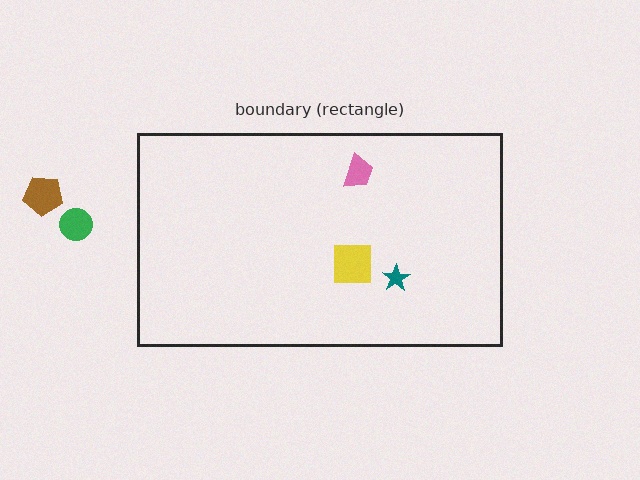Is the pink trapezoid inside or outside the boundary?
Inside.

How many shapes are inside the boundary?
3 inside, 2 outside.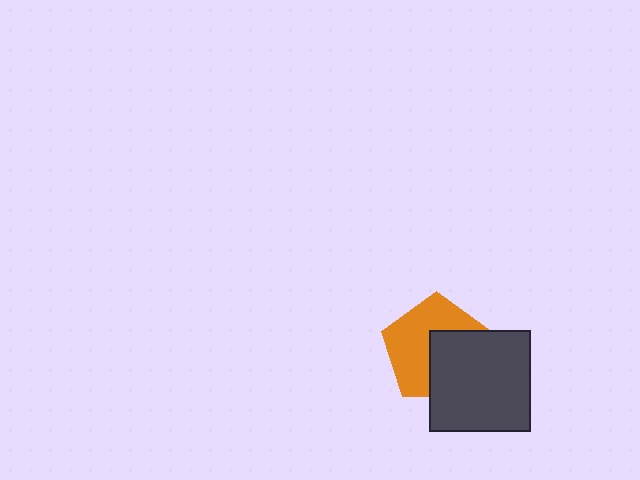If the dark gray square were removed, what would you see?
You would see the complete orange pentagon.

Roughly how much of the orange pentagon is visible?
About half of it is visible (roughly 57%).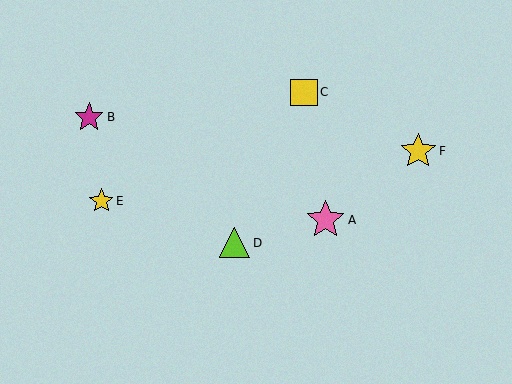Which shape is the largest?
The pink star (labeled A) is the largest.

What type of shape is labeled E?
Shape E is a yellow star.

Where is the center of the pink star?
The center of the pink star is at (325, 220).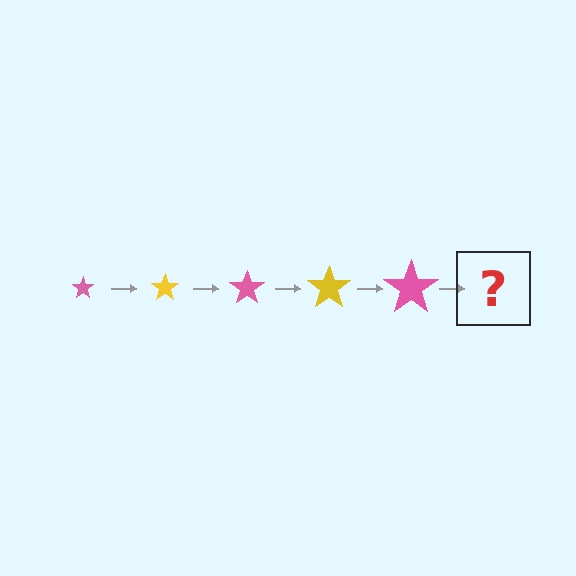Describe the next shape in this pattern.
It should be a yellow star, larger than the previous one.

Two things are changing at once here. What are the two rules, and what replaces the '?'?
The two rules are that the star grows larger each step and the color cycles through pink and yellow. The '?' should be a yellow star, larger than the previous one.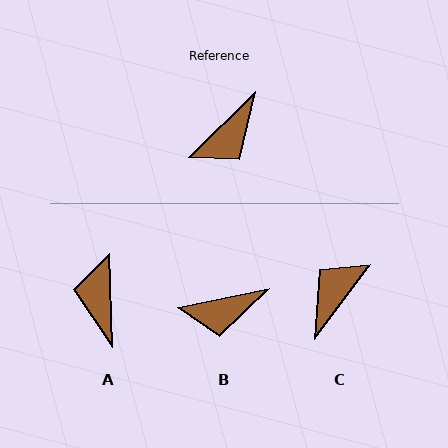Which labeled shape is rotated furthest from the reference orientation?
C, about 171 degrees away.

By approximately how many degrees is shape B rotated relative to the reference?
Approximately 33 degrees clockwise.